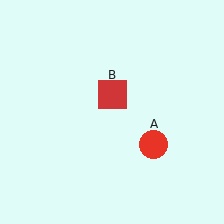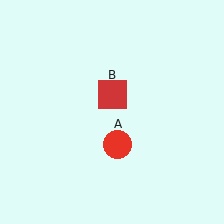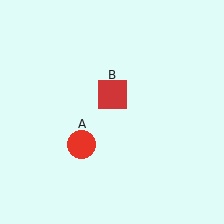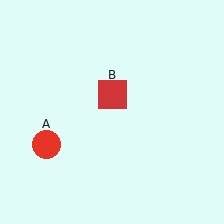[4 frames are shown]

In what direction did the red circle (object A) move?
The red circle (object A) moved left.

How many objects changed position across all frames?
1 object changed position: red circle (object A).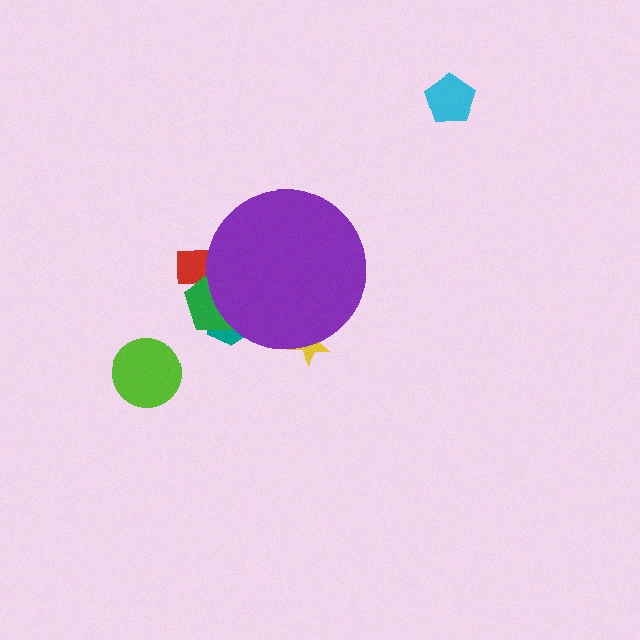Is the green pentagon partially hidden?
Yes, the green pentagon is partially hidden behind the purple circle.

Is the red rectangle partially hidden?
Yes, the red rectangle is partially hidden behind the purple circle.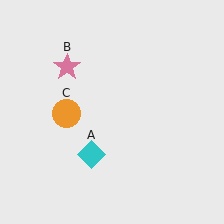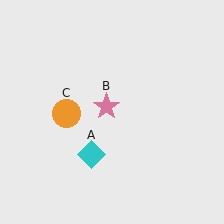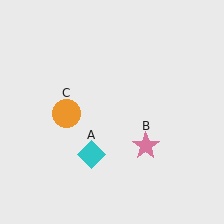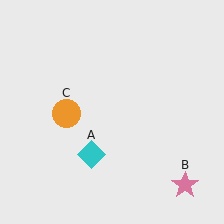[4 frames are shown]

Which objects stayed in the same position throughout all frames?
Cyan diamond (object A) and orange circle (object C) remained stationary.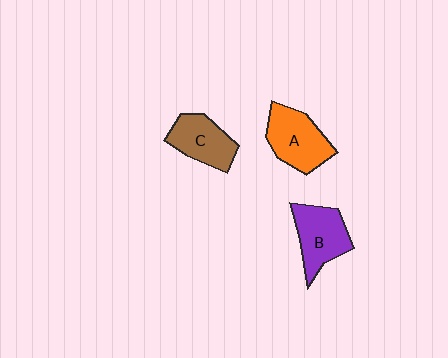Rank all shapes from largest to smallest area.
From largest to smallest: A (orange), B (purple), C (brown).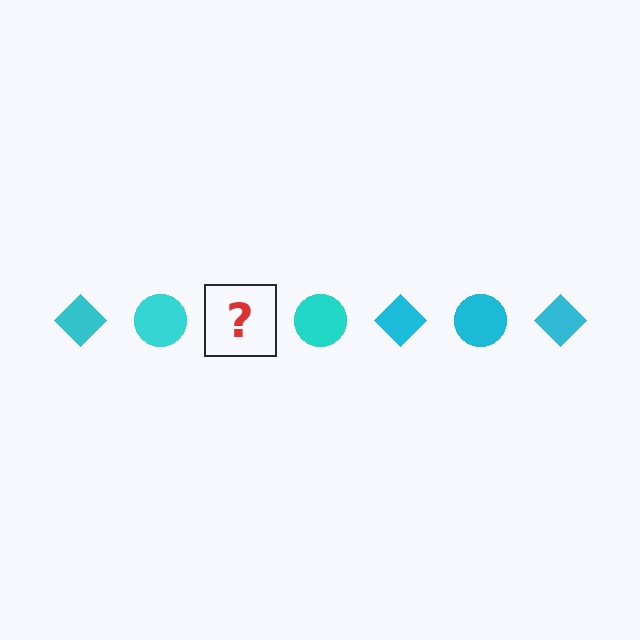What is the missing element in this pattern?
The missing element is a cyan diamond.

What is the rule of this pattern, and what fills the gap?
The rule is that the pattern cycles through diamond, circle shapes in cyan. The gap should be filled with a cyan diamond.